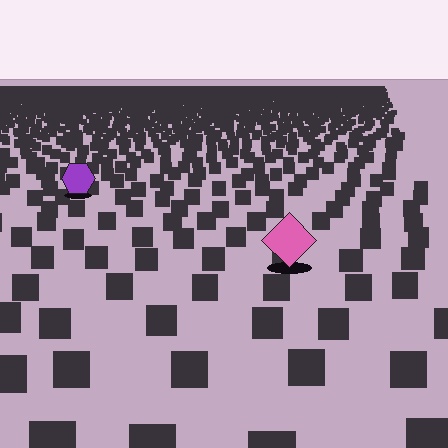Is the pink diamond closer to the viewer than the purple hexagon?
Yes. The pink diamond is closer — you can tell from the texture gradient: the ground texture is coarser near it.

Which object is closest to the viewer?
The pink diamond is closest. The texture marks near it are larger and more spread out.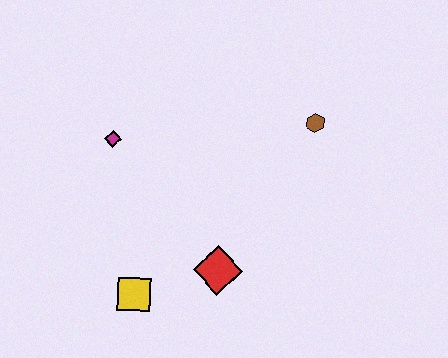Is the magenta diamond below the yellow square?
No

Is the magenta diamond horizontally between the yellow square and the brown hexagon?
No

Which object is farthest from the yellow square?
The brown hexagon is farthest from the yellow square.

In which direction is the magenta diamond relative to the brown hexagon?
The magenta diamond is to the left of the brown hexagon.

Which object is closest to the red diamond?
The yellow square is closest to the red diamond.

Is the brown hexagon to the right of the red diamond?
Yes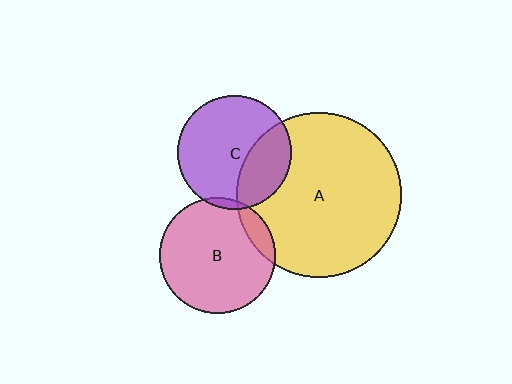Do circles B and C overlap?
Yes.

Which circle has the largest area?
Circle A (yellow).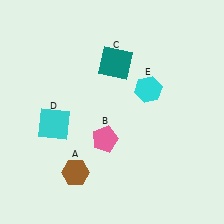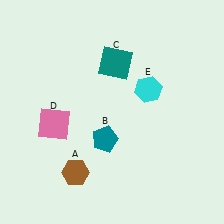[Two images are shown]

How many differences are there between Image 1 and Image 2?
There are 2 differences between the two images.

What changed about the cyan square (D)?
In Image 1, D is cyan. In Image 2, it changed to pink.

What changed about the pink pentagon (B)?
In Image 1, B is pink. In Image 2, it changed to teal.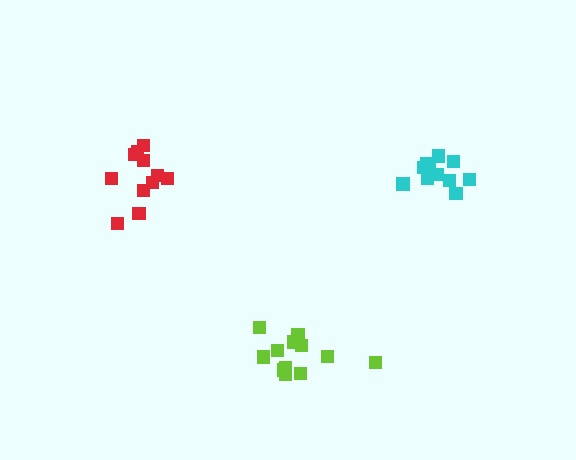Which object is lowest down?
The lime cluster is bottommost.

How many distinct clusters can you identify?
There are 3 distinct clusters.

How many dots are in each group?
Group 1: 11 dots, Group 2: 11 dots, Group 3: 12 dots (34 total).